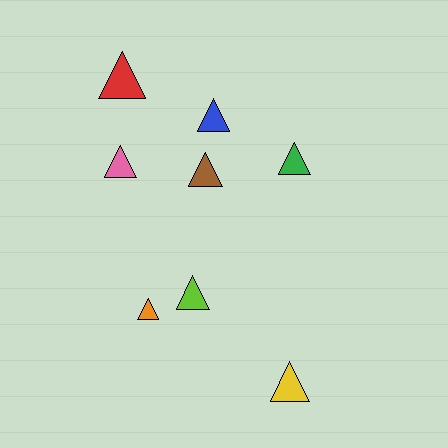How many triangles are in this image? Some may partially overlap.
There are 8 triangles.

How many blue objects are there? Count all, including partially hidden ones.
There is 1 blue object.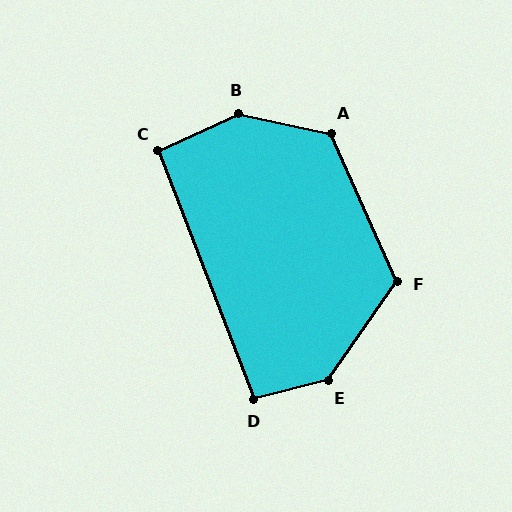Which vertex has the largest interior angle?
B, at approximately 143 degrees.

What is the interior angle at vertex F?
Approximately 121 degrees (obtuse).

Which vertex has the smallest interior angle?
C, at approximately 94 degrees.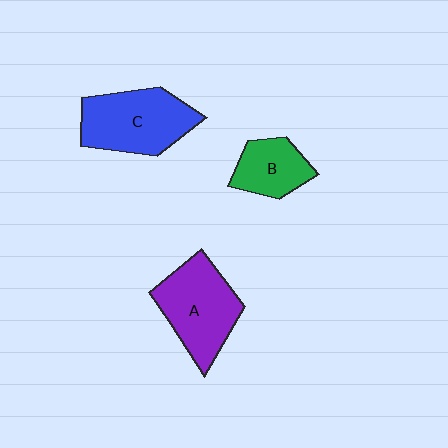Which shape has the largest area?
Shape C (blue).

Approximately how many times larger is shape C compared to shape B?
Approximately 1.7 times.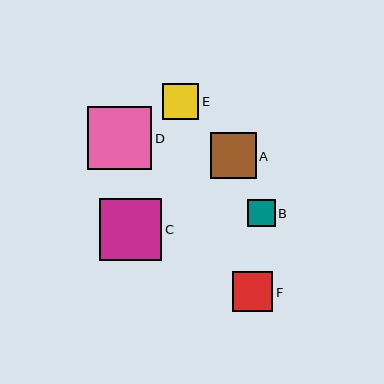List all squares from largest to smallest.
From largest to smallest: D, C, A, F, E, B.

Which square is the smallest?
Square B is the smallest with a size of approximately 27 pixels.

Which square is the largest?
Square D is the largest with a size of approximately 64 pixels.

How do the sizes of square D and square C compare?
Square D and square C are approximately the same size.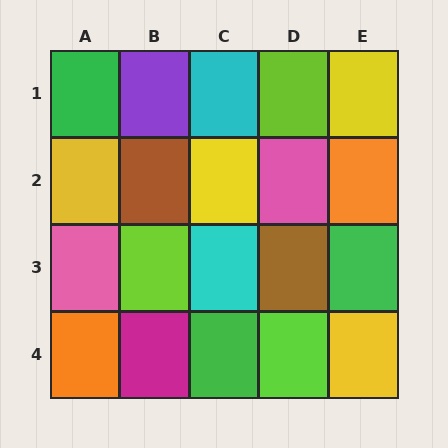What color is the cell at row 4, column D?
Lime.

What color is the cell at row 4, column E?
Yellow.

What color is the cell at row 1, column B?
Purple.